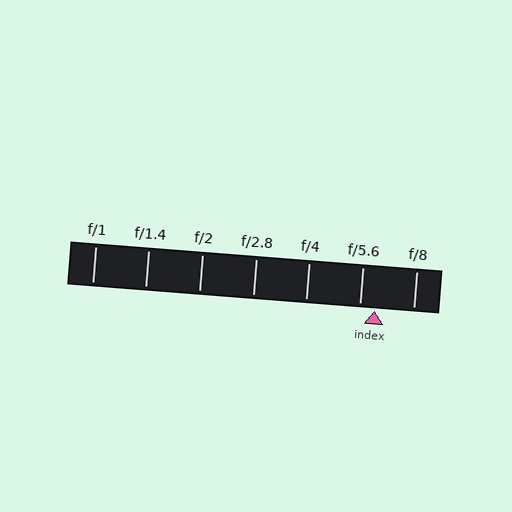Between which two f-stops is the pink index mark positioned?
The index mark is between f/5.6 and f/8.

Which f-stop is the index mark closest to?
The index mark is closest to f/5.6.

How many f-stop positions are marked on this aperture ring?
There are 7 f-stop positions marked.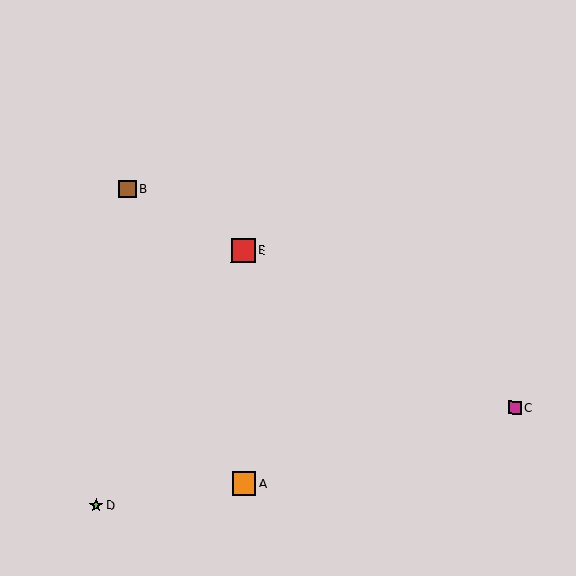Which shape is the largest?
The orange square (labeled A) is the largest.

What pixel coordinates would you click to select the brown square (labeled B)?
Click at (127, 189) to select the brown square B.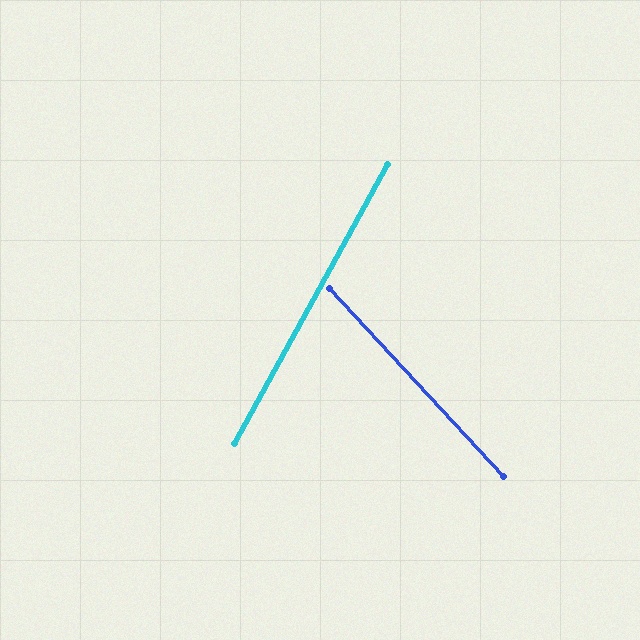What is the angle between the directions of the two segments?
Approximately 71 degrees.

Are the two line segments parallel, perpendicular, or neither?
Neither parallel nor perpendicular — they differ by about 71°.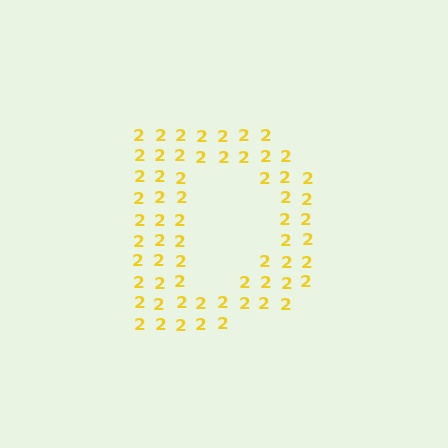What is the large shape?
The large shape is the letter D.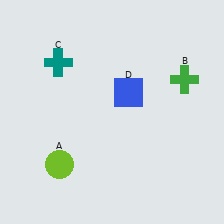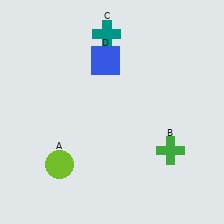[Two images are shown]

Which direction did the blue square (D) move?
The blue square (D) moved up.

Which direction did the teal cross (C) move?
The teal cross (C) moved right.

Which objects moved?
The objects that moved are: the green cross (B), the teal cross (C), the blue square (D).